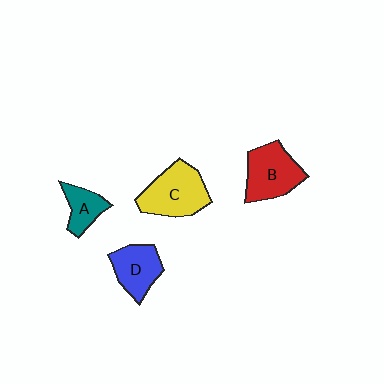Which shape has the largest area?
Shape C (yellow).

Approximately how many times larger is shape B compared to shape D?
Approximately 1.3 times.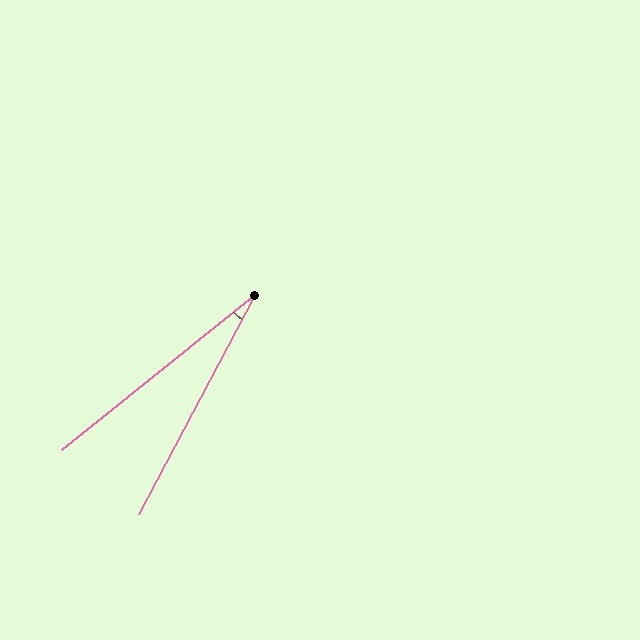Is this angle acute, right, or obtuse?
It is acute.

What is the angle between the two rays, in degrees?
Approximately 24 degrees.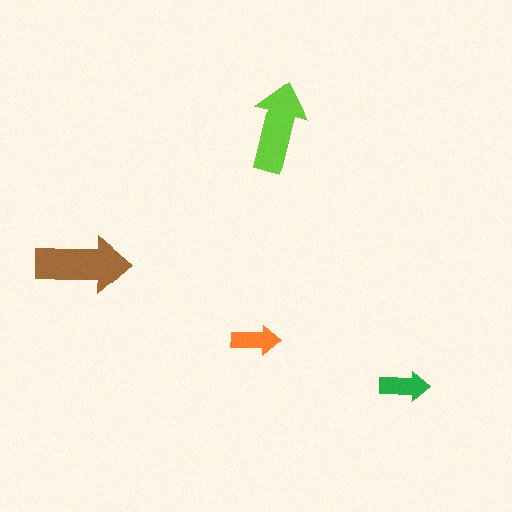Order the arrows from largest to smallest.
the brown one, the lime one, the green one, the orange one.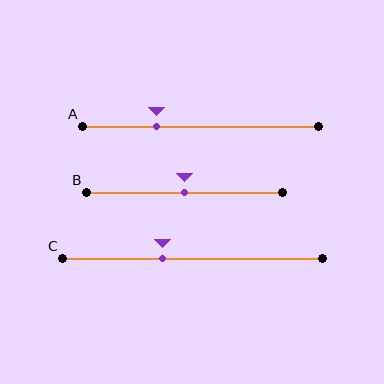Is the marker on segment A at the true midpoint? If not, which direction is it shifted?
No, the marker on segment A is shifted to the left by about 19% of the segment length.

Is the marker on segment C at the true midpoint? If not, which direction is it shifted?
No, the marker on segment C is shifted to the left by about 12% of the segment length.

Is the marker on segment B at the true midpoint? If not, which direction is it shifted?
Yes, the marker on segment B is at the true midpoint.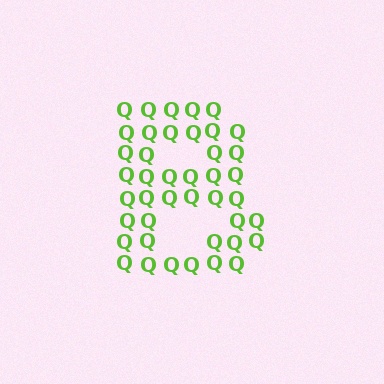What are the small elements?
The small elements are letter Q's.